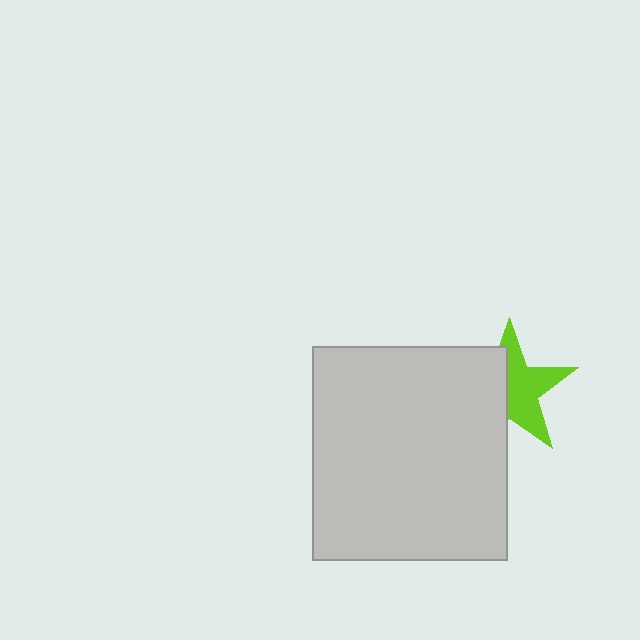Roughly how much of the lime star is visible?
About half of it is visible (roughly 55%).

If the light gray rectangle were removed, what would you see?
You would see the complete lime star.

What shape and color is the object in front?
The object in front is a light gray rectangle.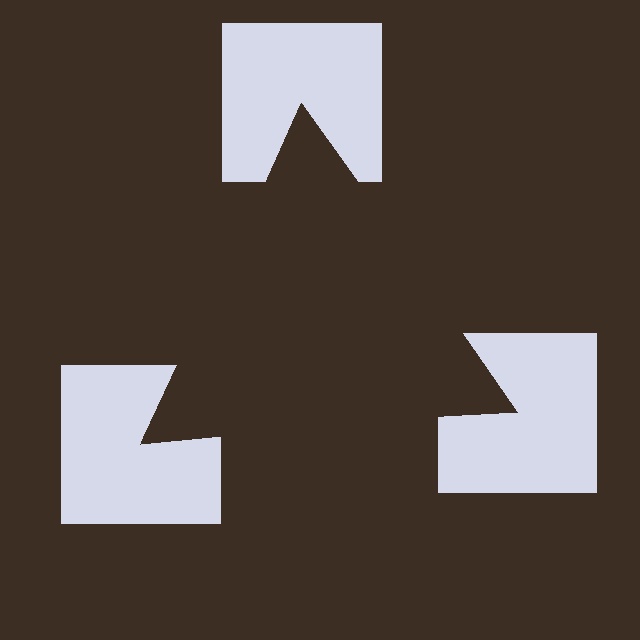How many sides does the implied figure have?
3 sides.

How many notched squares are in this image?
There are 3 — one at each vertex of the illusory triangle.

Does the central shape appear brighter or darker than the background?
It typically appears slightly darker than the background, even though no actual brightness change is drawn.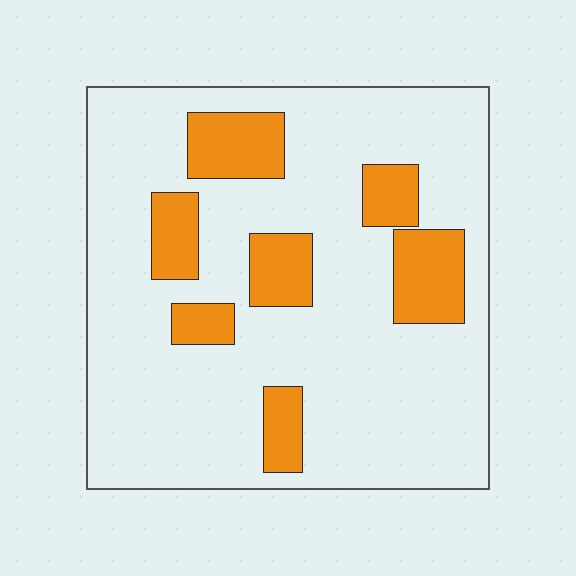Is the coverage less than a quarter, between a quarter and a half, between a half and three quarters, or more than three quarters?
Less than a quarter.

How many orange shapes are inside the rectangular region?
7.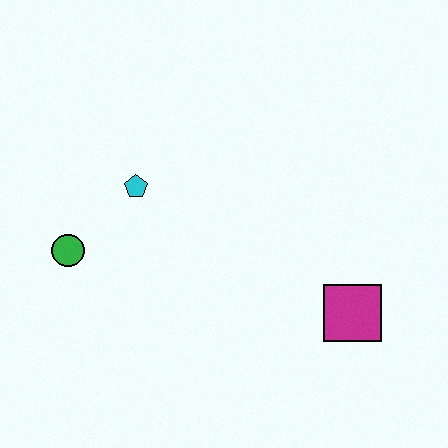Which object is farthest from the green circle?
The magenta square is farthest from the green circle.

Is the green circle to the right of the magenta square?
No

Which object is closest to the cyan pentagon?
The green circle is closest to the cyan pentagon.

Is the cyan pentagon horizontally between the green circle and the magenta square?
Yes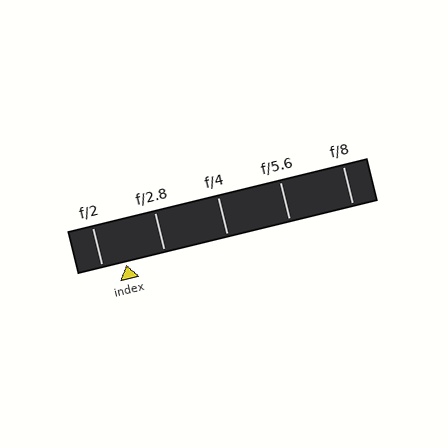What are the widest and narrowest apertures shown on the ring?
The widest aperture shown is f/2 and the narrowest is f/8.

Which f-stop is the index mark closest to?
The index mark is closest to f/2.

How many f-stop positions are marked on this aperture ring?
There are 5 f-stop positions marked.